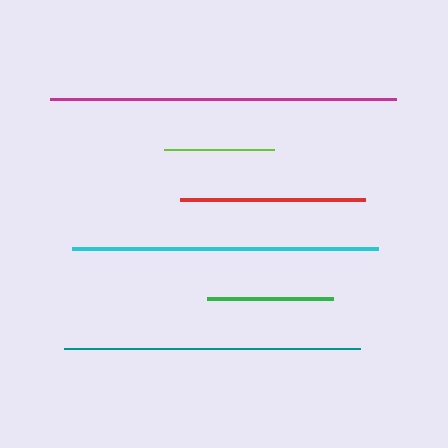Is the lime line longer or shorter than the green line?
The green line is longer than the lime line.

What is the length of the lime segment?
The lime segment is approximately 110 pixels long.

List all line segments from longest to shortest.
From longest to shortest: magenta, cyan, teal, red, green, lime.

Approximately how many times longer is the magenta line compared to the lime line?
The magenta line is approximately 3.2 times the length of the lime line.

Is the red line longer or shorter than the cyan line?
The cyan line is longer than the red line.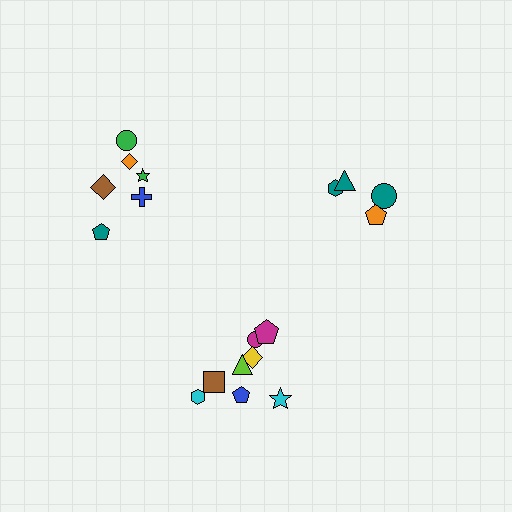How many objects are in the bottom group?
There are 8 objects.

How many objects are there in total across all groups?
There are 18 objects.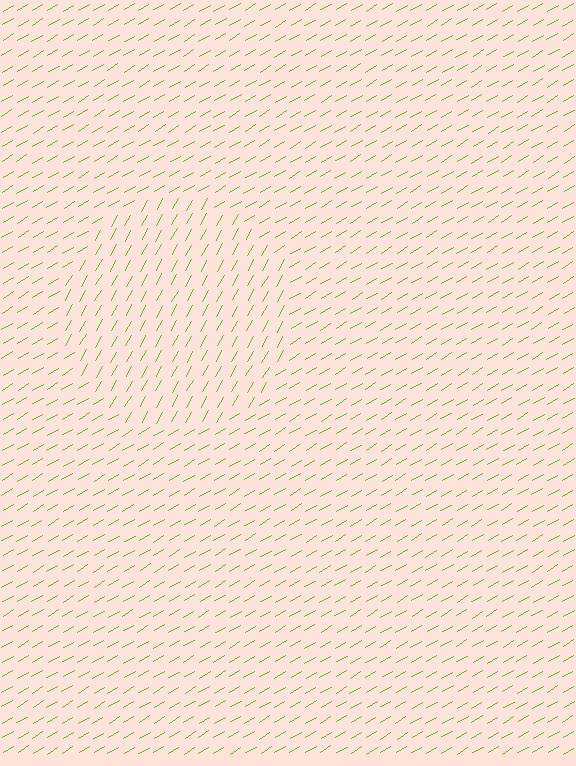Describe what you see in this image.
The image is filled with small lime line segments. A circle region in the image has lines oriented differently from the surrounding lines, creating a visible texture boundary.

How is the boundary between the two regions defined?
The boundary is defined purely by a change in line orientation (approximately 30 degrees difference). All lines are the same color and thickness.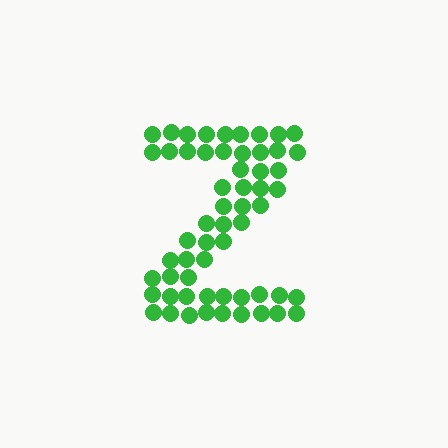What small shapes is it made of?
It is made of small circles.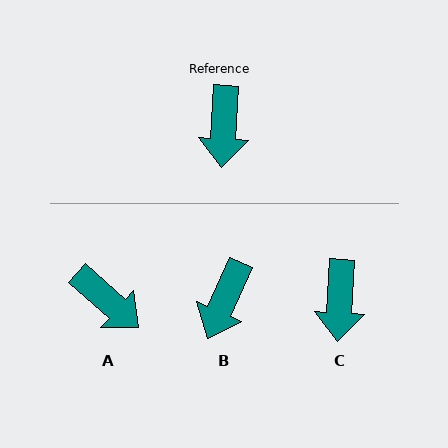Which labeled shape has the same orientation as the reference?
C.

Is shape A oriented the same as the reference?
No, it is off by about 51 degrees.